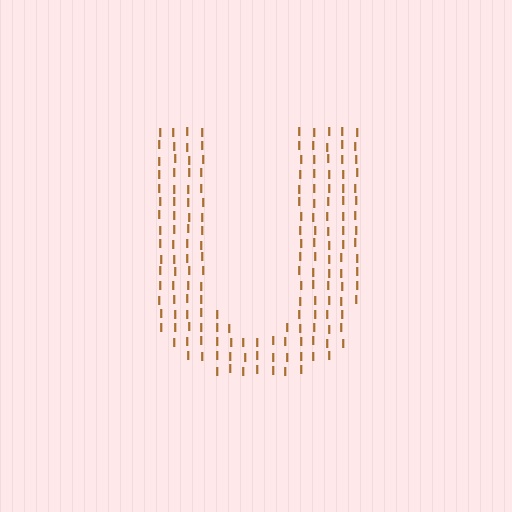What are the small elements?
The small elements are letter I's.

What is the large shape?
The large shape is the letter U.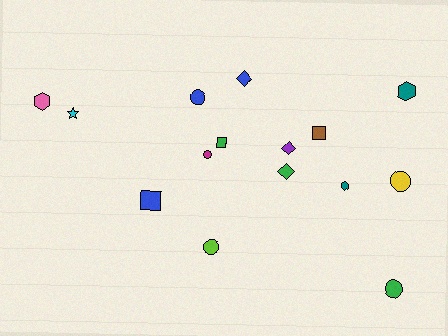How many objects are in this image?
There are 15 objects.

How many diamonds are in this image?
There are 3 diamonds.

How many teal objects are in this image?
There are 2 teal objects.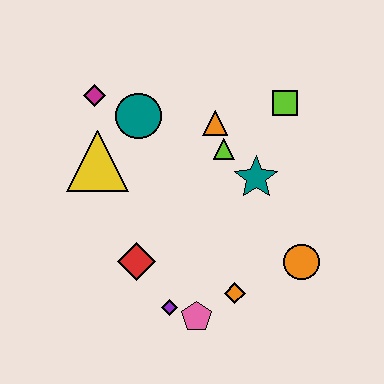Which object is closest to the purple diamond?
The pink pentagon is closest to the purple diamond.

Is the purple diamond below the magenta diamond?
Yes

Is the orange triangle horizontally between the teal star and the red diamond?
Yes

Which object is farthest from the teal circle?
The orange circle is farthest from the teal circle.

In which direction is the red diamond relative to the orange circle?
The red diamond is to the left of the orange circle.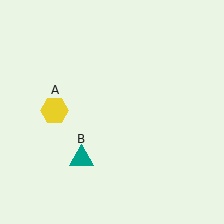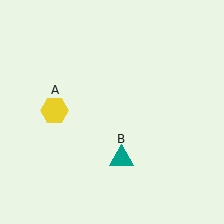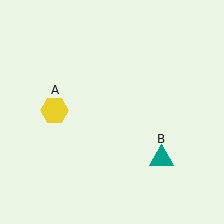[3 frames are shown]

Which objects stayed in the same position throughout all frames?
Yellow hexagon (object A) remained stationary.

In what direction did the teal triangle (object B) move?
The teal triangle (object B) moved right.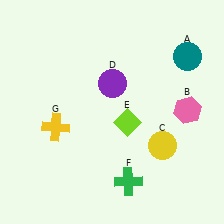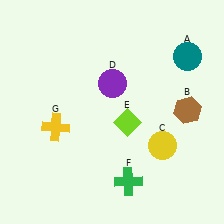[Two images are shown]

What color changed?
The hexagon (B) changed from pink in Image 1 to brown in Image 2.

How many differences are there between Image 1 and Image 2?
There is 1 difference between the two images.